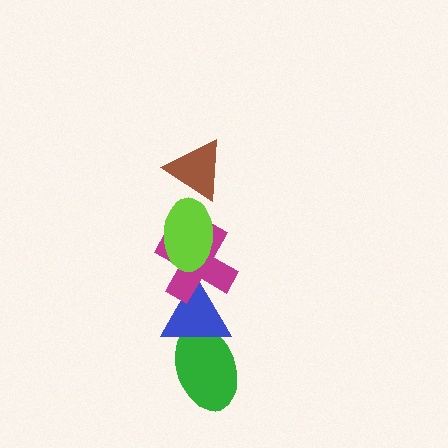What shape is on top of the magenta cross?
The lime ellipse is on top of the magenta cross.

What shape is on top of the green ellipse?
The blue triangle is on top of the green ellipse.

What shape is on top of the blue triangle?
The magenta cross is on top of the blue triangle.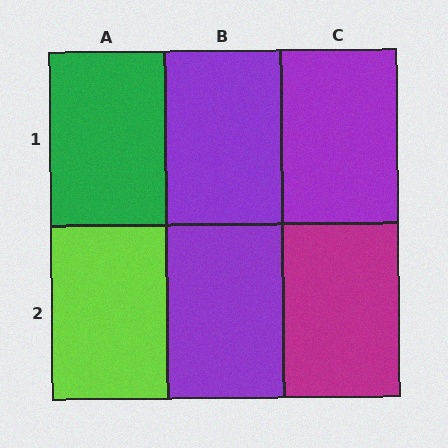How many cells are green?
1 cell is green.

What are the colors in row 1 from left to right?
Green, purple, purple.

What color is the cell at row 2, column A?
Lime.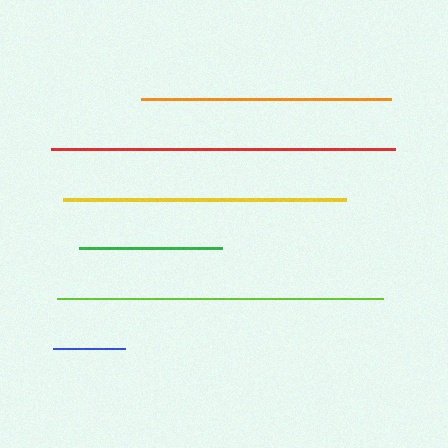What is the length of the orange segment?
The orange segment is approximately 250 pixels long.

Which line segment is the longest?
The red line is the longest at approximately 344 pixels.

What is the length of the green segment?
The green segment is approximately 142 pixels long.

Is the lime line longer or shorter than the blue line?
The lime line is longer than the blue line.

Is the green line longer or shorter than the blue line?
The green line is longer than the blue line.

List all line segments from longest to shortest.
From longest to shortest: red, lime, yellow, orange, green, blue.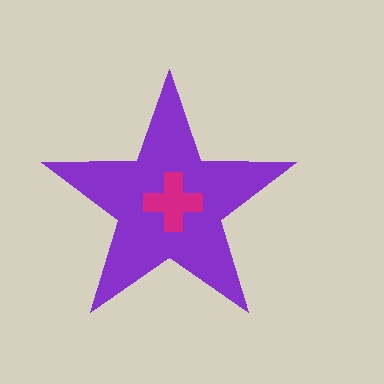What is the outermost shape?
The purple star.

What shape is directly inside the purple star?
The magenta cross.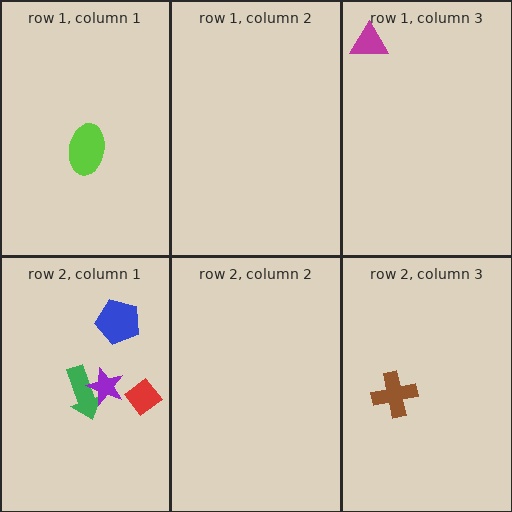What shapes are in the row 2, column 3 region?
The brown cross.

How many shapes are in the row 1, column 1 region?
1.